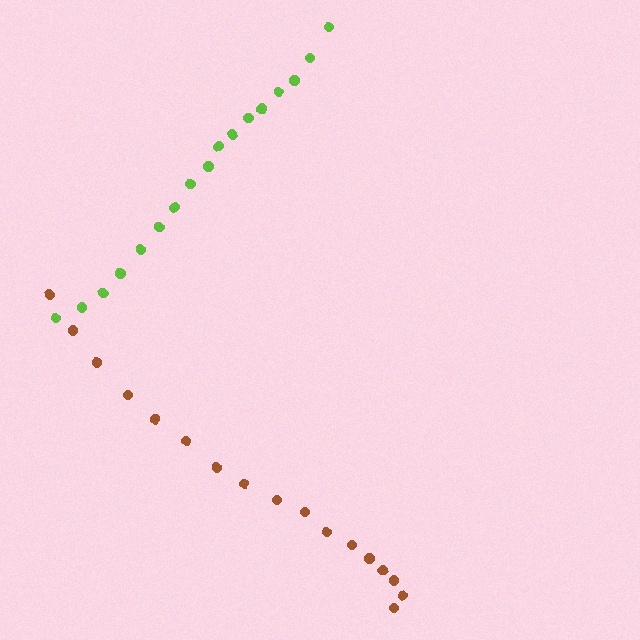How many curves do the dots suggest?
There are 2 distinct paths.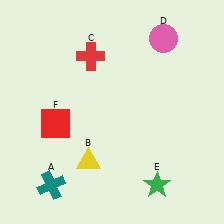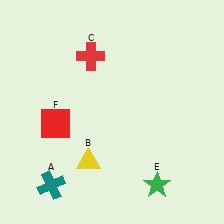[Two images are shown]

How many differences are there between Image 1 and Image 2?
There is 1 difference between the two images.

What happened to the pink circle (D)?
The pink circle (D) was removed in Image 2. It was in the top-right area of Image 1.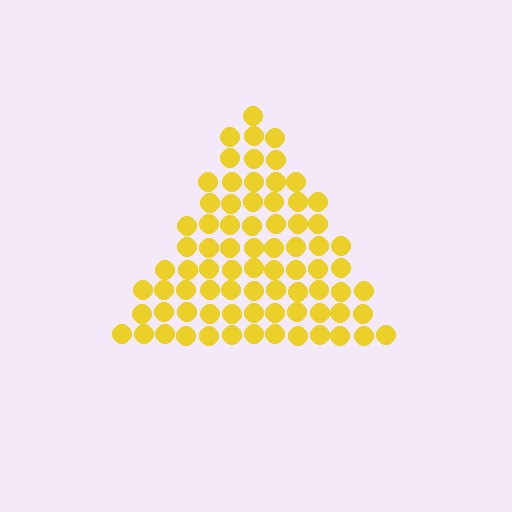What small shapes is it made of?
It is made of small circles.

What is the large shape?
The large shape is a triangle.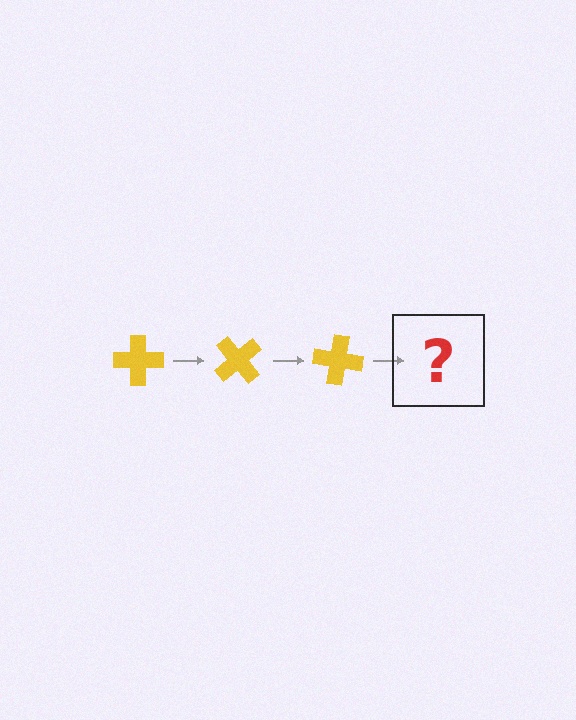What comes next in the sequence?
The next element should be a yellow cross rotated 150 degrees.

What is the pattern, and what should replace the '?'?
The pattern is that the cross rotates 50 degrees each step. The '?' should be a yellow cross rotated 150 degrees.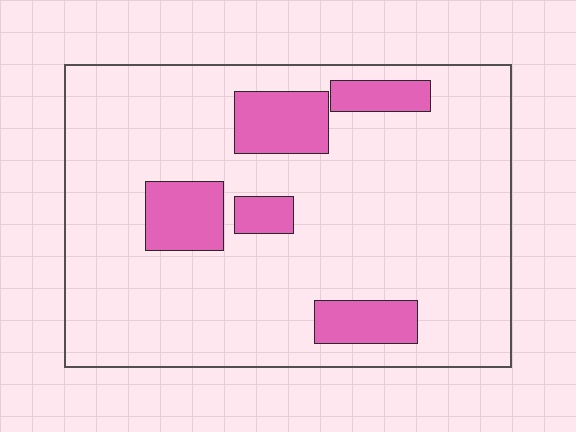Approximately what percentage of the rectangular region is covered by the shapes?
Approximately 15%.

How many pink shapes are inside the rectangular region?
5.